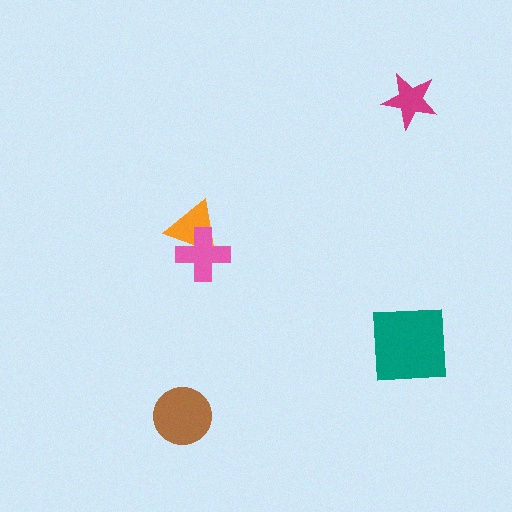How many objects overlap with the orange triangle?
1 object overlaps with the orange triangle.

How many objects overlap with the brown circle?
0 objects overlap with the brown circle.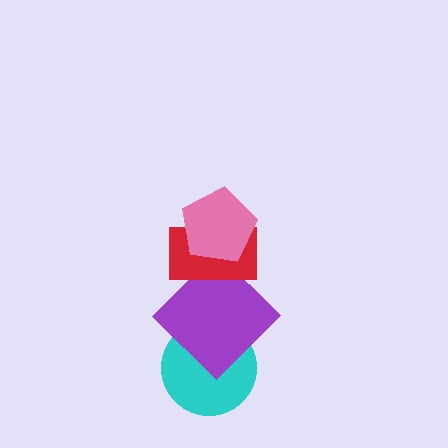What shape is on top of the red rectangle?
The pink pentagon is on top of the red rectangle.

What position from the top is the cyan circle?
The cyan circle is 4th from the top.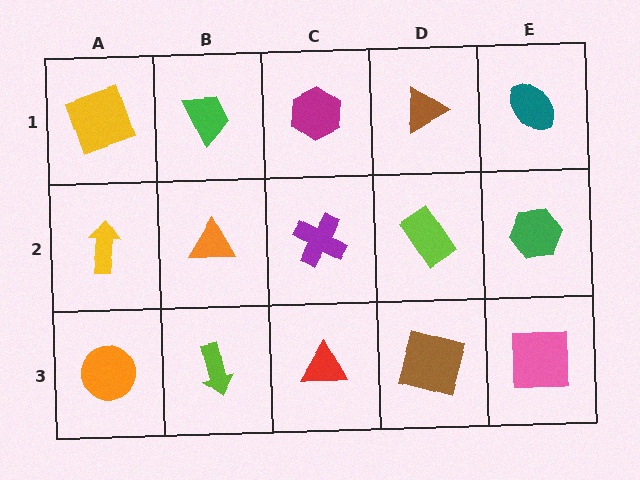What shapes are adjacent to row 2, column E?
A teal ellipse (row 1, column E), a pink square (row 3, column E), a lime rectangle (row 2, column D).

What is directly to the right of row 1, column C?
A brown triangle.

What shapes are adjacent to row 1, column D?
A lime rectangle (row 2, column D), a magenta hexagon (row 1, column C), a teal ellipse (row 1, column E).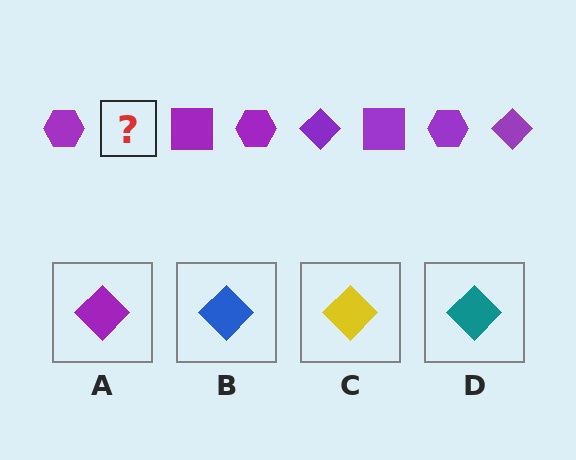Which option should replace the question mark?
Option A.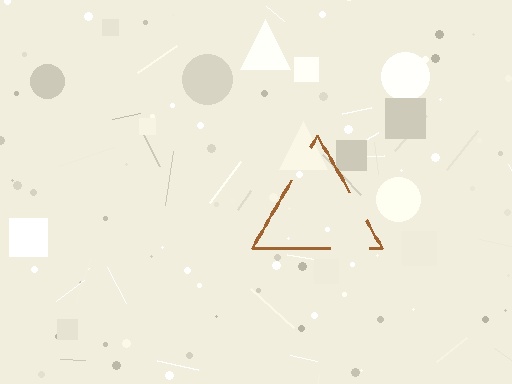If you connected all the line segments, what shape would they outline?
They would outline a triangle.